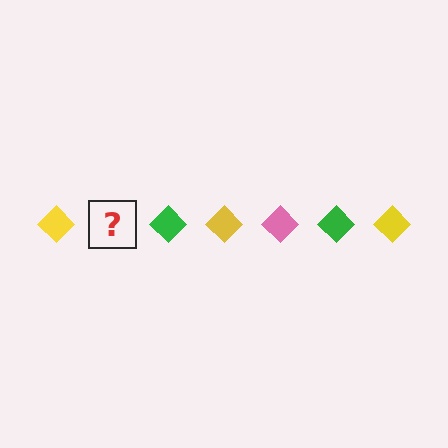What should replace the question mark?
The question mark should be replaced with a pink diamond.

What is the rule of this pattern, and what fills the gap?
The rule is that the pattern cycles through yellow, pink, green diamonds. The gap should be filled with a pink diamond.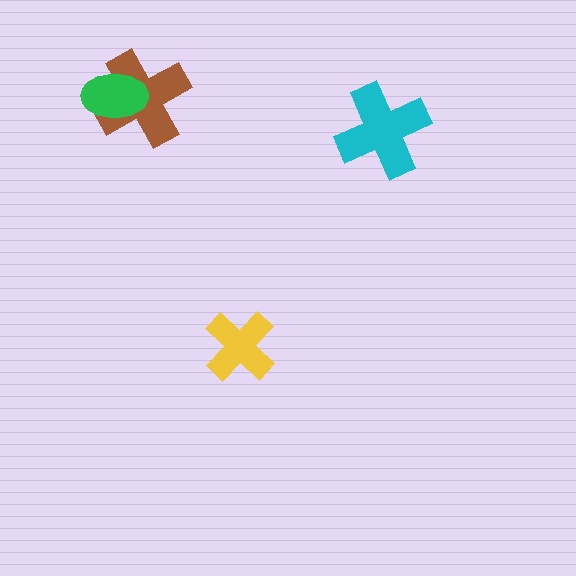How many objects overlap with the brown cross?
1 object overlaps with the brown cross.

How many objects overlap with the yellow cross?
0 objects overlap with the yellow cross.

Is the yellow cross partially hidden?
No, no other shape covers it.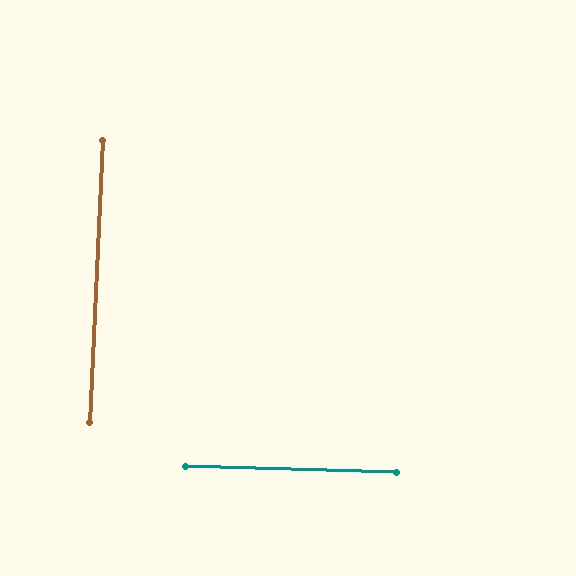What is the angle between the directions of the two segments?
Approximately 89 degrees.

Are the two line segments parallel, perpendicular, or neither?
Perpendicular — they meet at approximately 89°.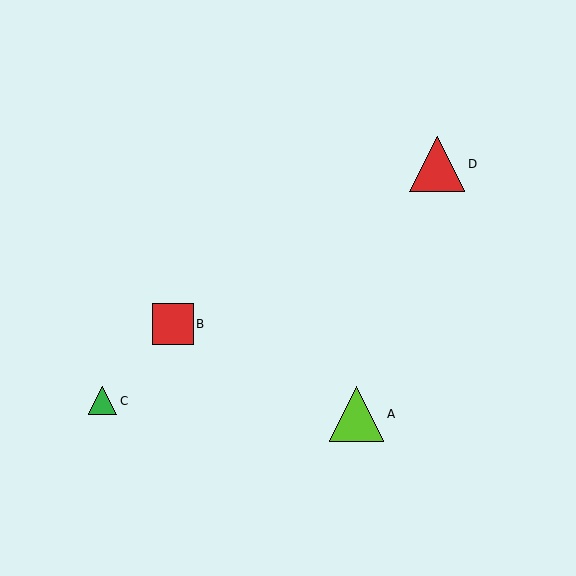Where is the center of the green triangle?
The center of the green triangle is at (103, 401).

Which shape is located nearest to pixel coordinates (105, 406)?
The green triangle (labeled C) at (103, 401) is nearest to that location.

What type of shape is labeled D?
Shape D is a red triangle.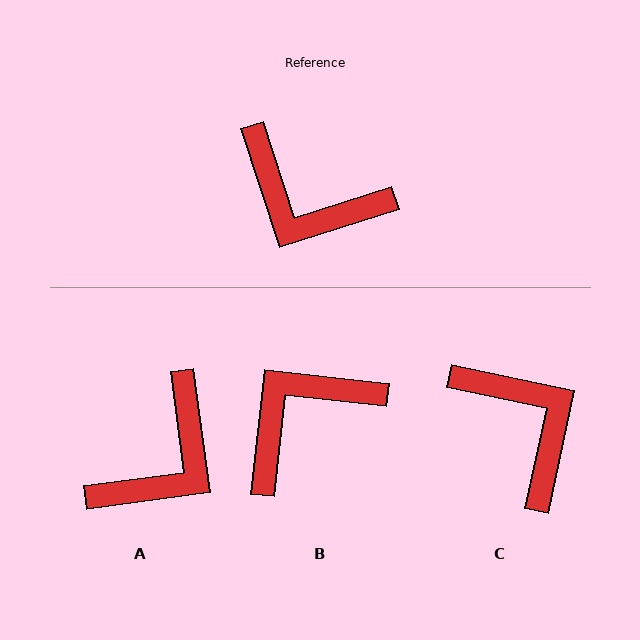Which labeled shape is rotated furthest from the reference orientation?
C, about 150 degrees away.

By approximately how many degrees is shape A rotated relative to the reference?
Approximately 80 degrees counter-clockwise.